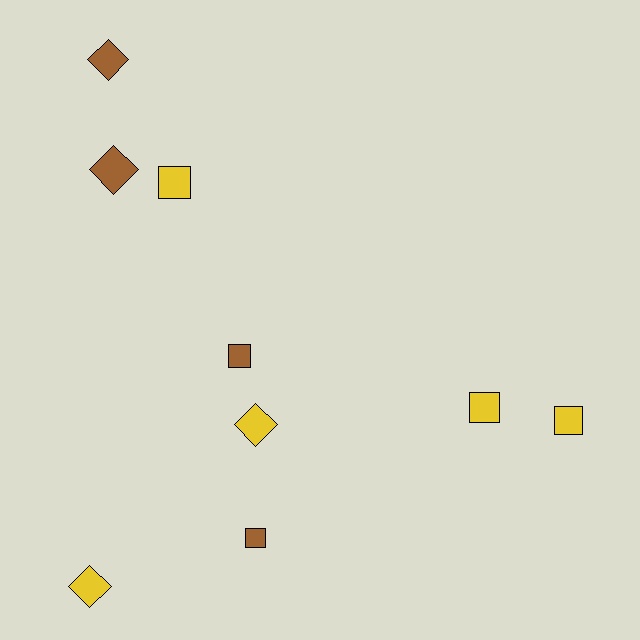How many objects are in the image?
There are 9 objects.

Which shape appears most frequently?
Square, with 5 objects.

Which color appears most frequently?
Yellow, with 5 objects.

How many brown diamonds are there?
There are 2 brown diamonds.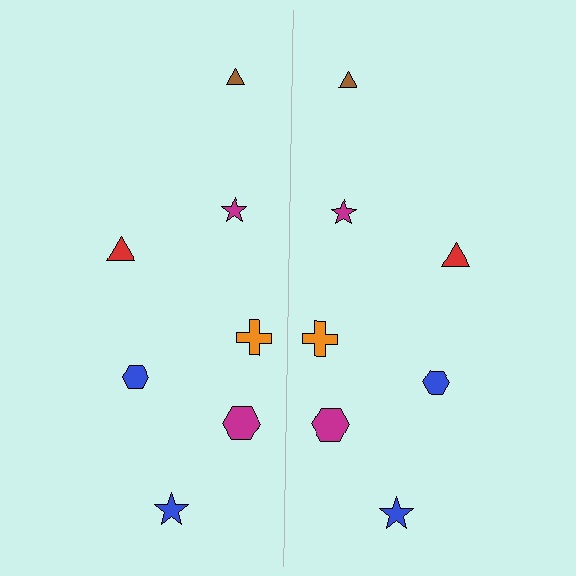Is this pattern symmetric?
Yes, this pattern has bilateral (reflection) symmetry.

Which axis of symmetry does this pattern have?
The pattern has a vertical axis of symmetry running through the center of the image.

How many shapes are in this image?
There are 14 shapes in this image.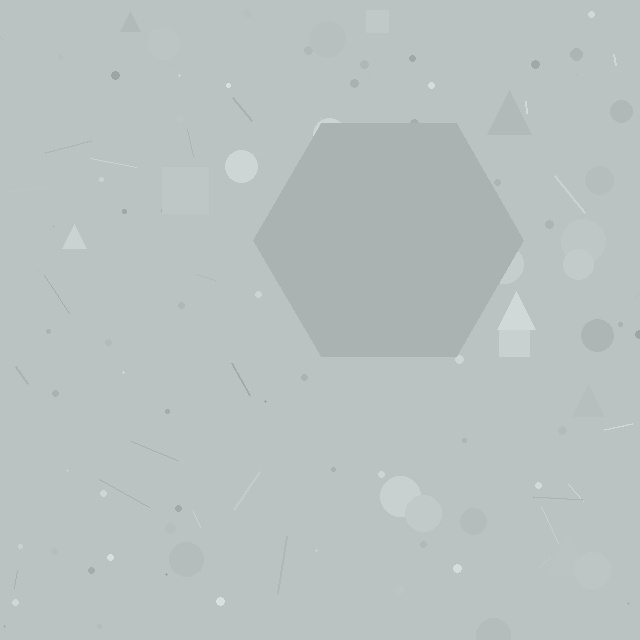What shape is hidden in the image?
A hexagon is hidden in the image.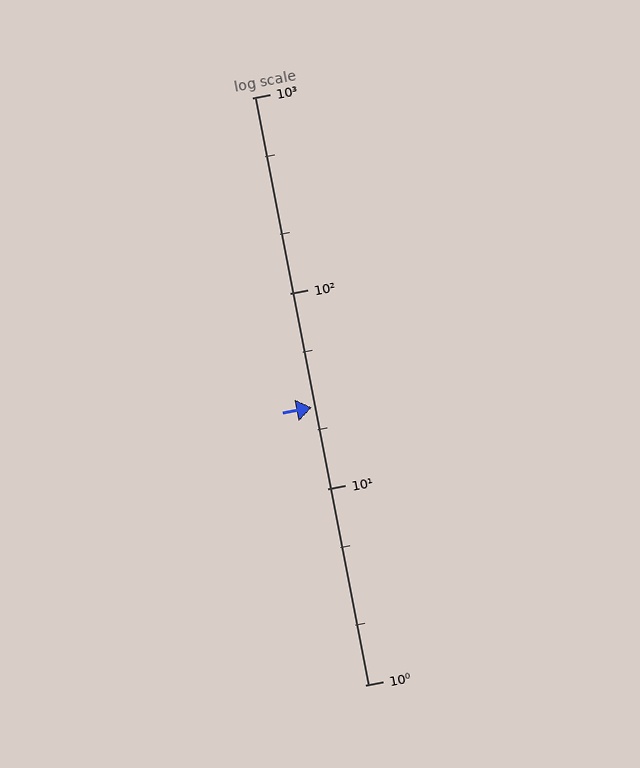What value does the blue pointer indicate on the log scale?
The pointer indicates approximately 26.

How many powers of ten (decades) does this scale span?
The scale spans 3 decades, from 1 to 1000.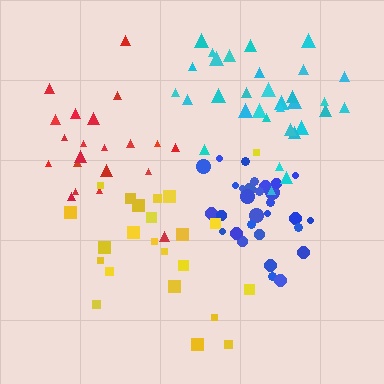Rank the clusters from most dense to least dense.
blue, cyan, red, yellow.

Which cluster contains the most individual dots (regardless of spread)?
Cyan (32).